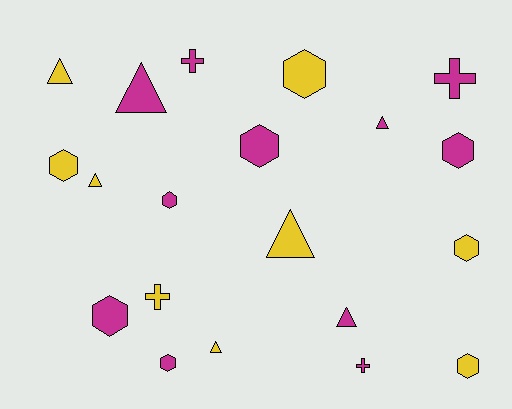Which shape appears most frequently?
Hexagon, with 9 objects.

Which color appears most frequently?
Magenta, with 11 objects.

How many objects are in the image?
There are 20 objects.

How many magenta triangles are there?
There are 3 magenta triangles.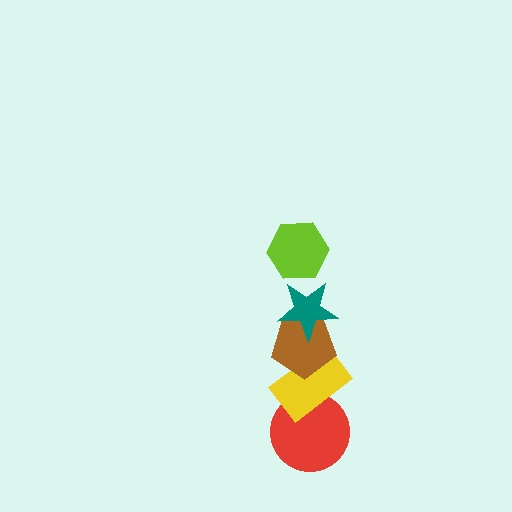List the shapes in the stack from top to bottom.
From top to bottom: the lime hexagon, the teal star, the brown pentagon, the yellow rectangle, the red circle.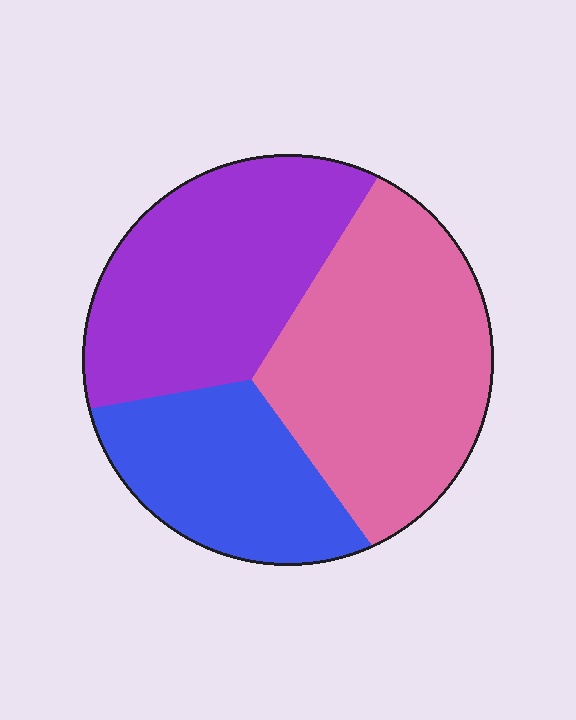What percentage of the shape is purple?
Purple covers roughly 35% of the shape.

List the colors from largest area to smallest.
From largest to smallest: pink, purple, blue.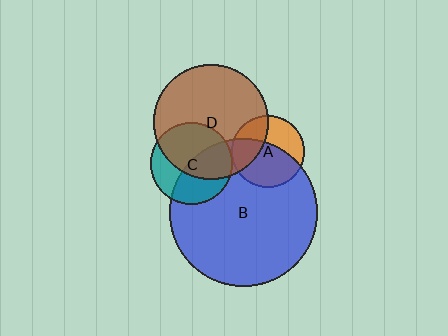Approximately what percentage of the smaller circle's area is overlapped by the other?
Approximately 50%.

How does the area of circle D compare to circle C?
Approximately 2.0 times.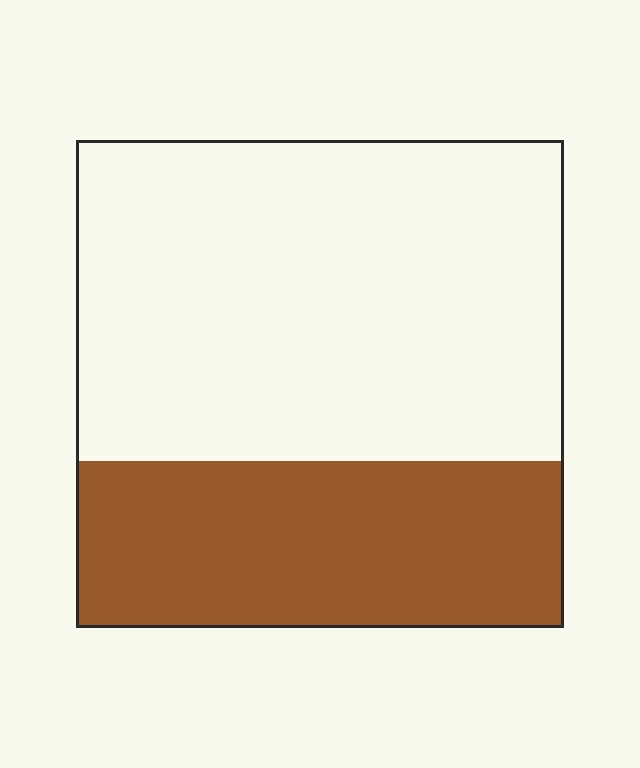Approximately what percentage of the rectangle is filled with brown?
Approximately 35%.